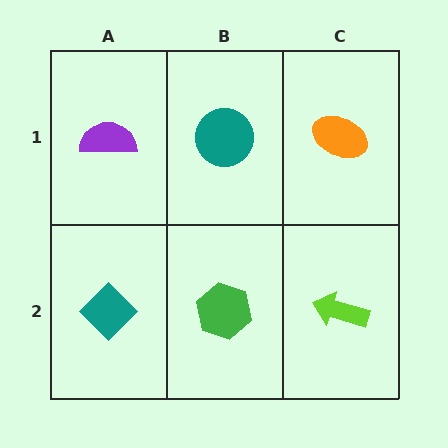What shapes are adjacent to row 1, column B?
A green hexagon (row 2, column B), a purple semicircle (row 1, column A), an orange ellipse (row 1, column C).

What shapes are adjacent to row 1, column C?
A lime arrow (row 2, column C), a teal circle (row 1, column B).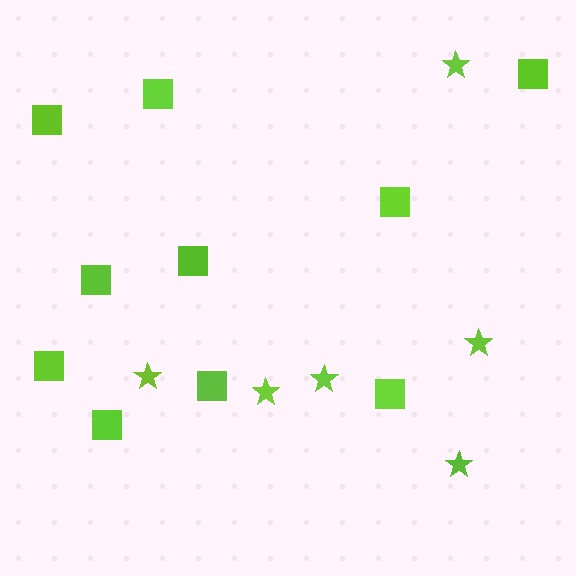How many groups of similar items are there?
There are 2 groups: one group of squares (10) and one group of stars (6).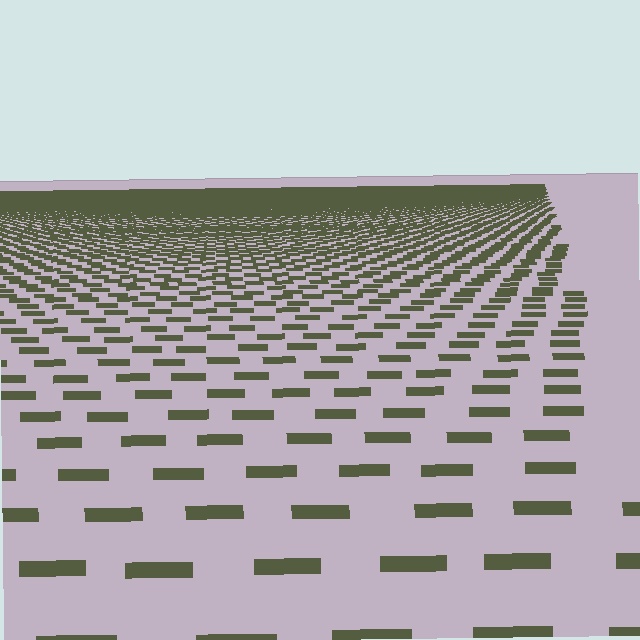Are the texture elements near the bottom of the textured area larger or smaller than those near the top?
Larger. Near the bottom, elements are closer to the viewer and appear at a bigger on-screen size.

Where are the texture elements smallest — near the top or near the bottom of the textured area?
Near the top.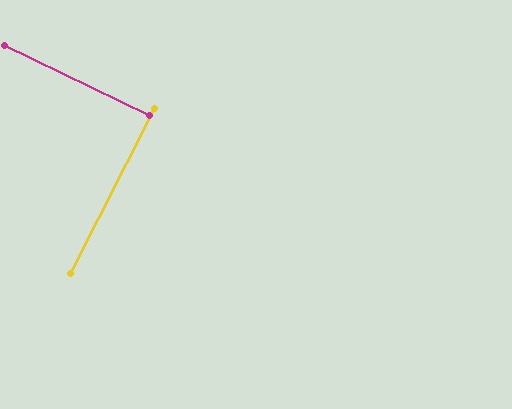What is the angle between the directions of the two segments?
Approximately 89 degrees.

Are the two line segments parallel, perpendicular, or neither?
Perpendicular — they meet at approximately 89°.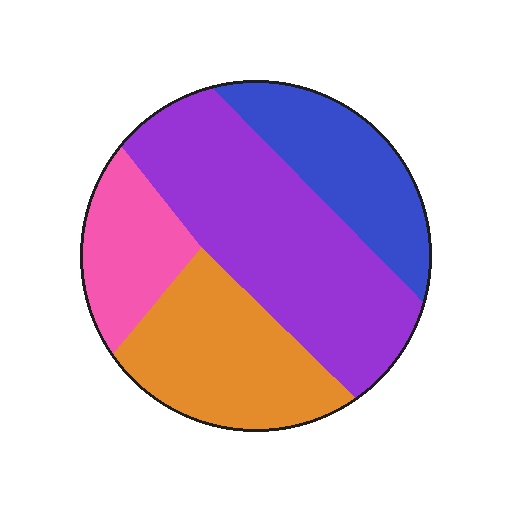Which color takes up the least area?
Pink, at roughly 15%.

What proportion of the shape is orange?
Orange takes up about one quarter (1/4) of the shape.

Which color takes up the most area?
Purple, at roughly 40%.